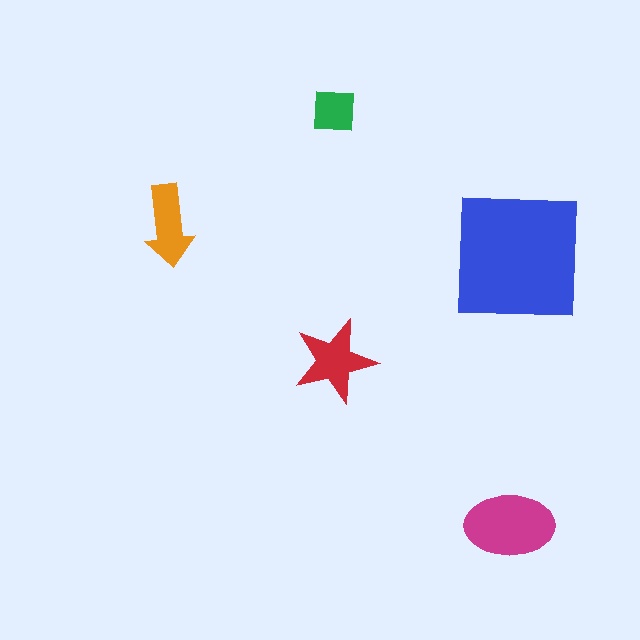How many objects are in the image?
There are 5 objects in the image.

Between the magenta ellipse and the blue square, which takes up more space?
The blue square.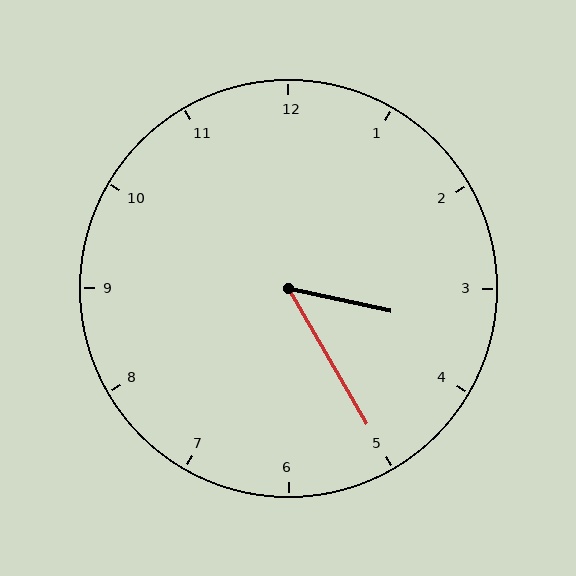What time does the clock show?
3:25.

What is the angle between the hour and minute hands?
Approximately 48 degrees.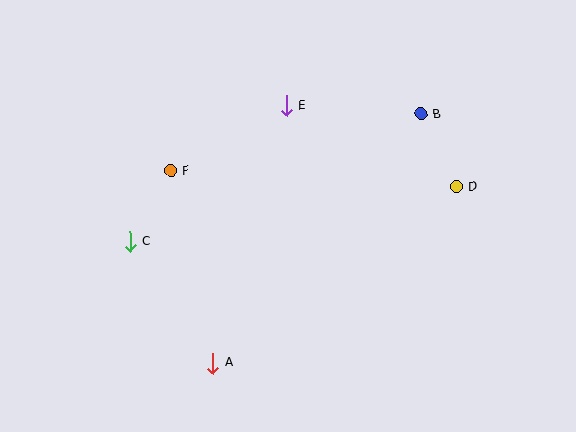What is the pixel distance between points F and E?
The distance between F and E is 133 pixels.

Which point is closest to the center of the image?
Point E at (286, 106) is closest to the center.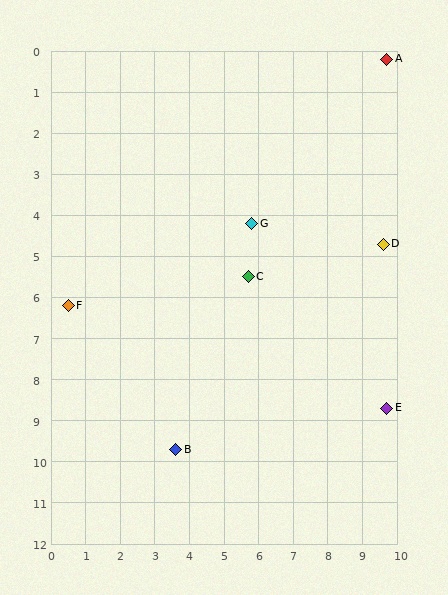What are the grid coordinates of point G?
Point G is at approximately (5.8, 4.2).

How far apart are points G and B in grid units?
Points G and B are about 5.9 grid units apart.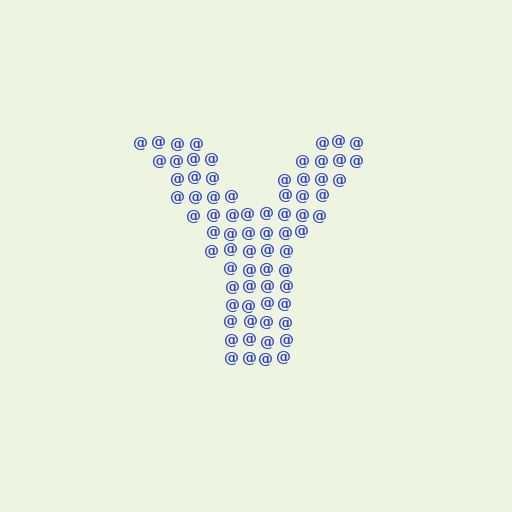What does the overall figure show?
The overall figure shows the letter Y.